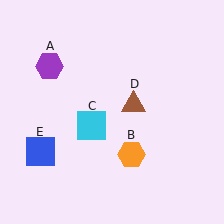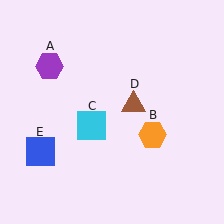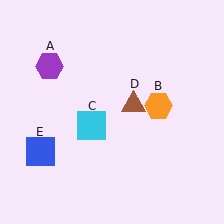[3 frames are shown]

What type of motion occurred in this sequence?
The orange hexagon (object B) rotated counterclockwise around the center of the scene.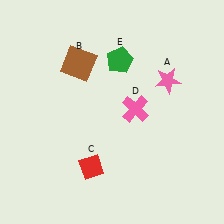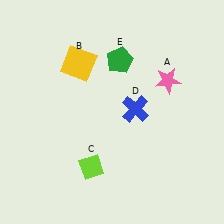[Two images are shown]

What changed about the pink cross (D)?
In Image 1, D is pink. In Image 2, it changed to blue.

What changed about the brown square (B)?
In Image 1, B is brown. In Image 2, it changed to yellow.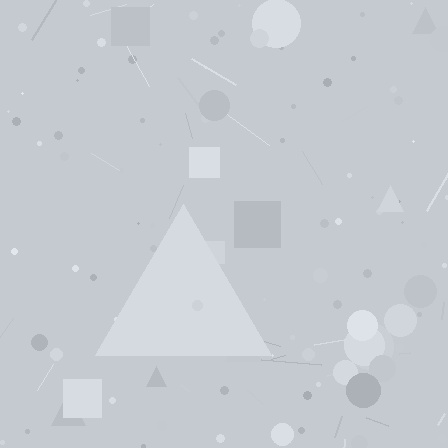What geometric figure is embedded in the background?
A triangle is embedded in the background.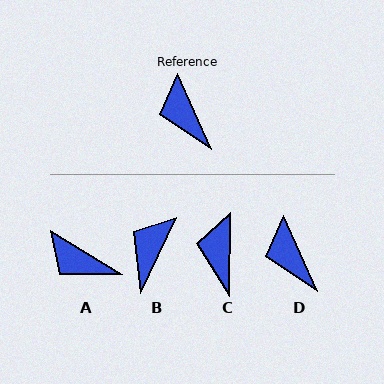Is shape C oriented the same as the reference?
No, it is off by about 24 degrees.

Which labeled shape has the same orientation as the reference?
D.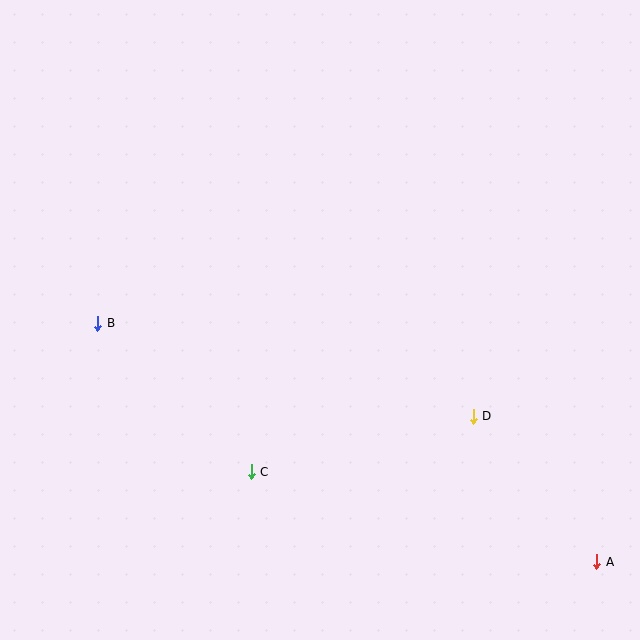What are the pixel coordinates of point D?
Point D is at (473, 416).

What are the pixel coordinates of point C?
Point C is at (251, 472).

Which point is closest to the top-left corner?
Point B is closest to the top-left corner.